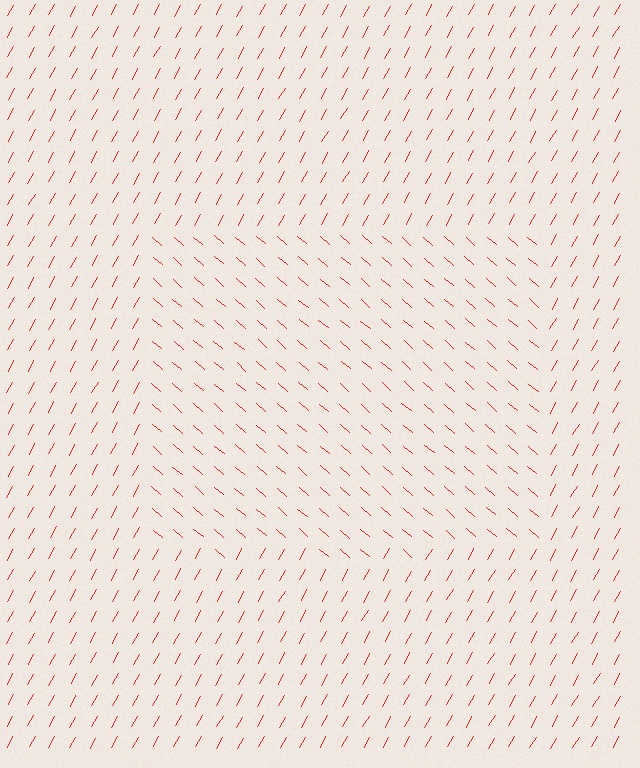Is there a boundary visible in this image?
Yes, there is a texture boundary formed by a change in line orientation.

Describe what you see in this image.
The image is filled with small red line segments. A rectangle region in the image has lines oriented differently from the surrounding lines, creating a visible texture boundary.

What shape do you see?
I see a rectangle.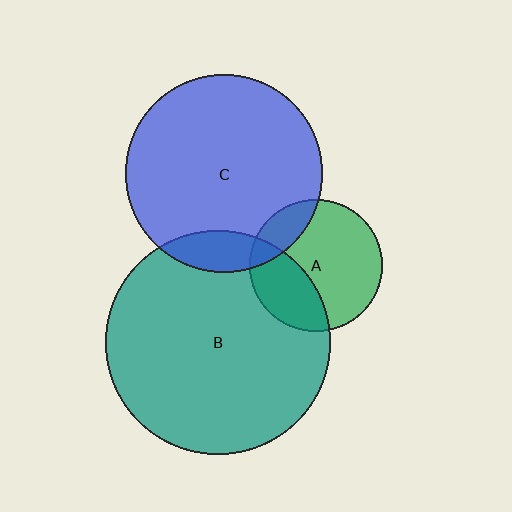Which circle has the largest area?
Circle B (teal).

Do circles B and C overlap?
Yes.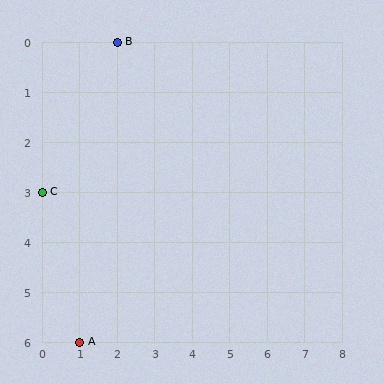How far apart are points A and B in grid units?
Points A and B are 1 column and 6 rows apart (about 6.1 grid units diagonally).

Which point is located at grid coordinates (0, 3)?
Point C is at (0, 3).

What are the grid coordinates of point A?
Point A is at grid coordinates (1, 6).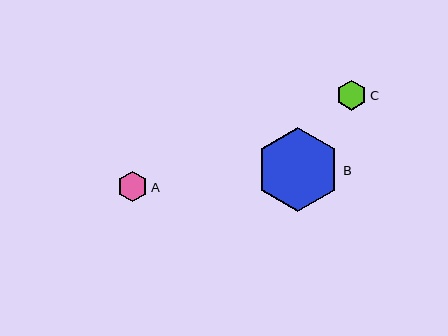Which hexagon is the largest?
Hexagon B is the largest with a size of approximately 84 pixels.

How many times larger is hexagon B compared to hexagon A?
Hexagon B is approximately 2.8 times the size of hexagon A.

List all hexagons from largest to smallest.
From largest to smallest: B, C, A.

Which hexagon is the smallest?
Hexagon A is the smallest with a size of approximately 30 pixels.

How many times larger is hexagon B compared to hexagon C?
Hexagon B is approximately 2.8 times the size of hexagon C.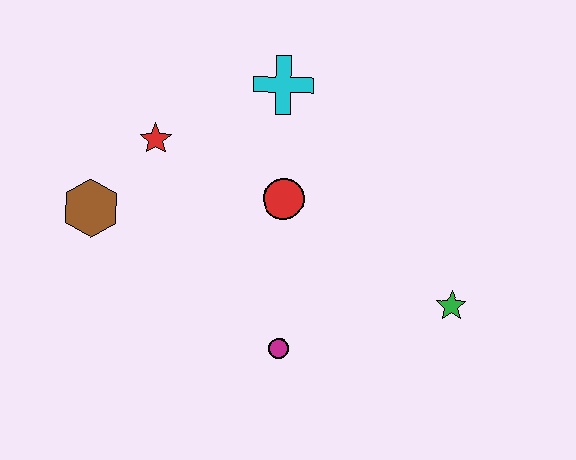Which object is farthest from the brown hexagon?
The green star is farthest from the brown hexagon.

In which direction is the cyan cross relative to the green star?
The cyan cross is above the green star.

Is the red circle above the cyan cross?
No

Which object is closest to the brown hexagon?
The red star is closest to the brown hexagon.